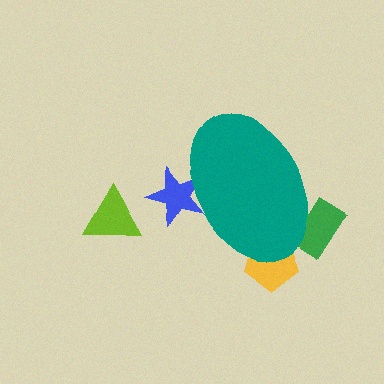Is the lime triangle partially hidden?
No, the lime triangle is fully visible.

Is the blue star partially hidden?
Yes, the blue star is partially hidden behind the teal ellipse.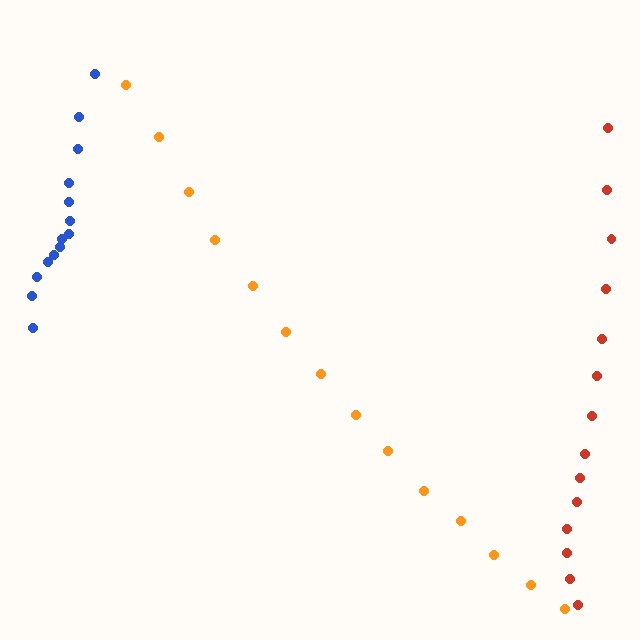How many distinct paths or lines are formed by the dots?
There are 3 distinct paths.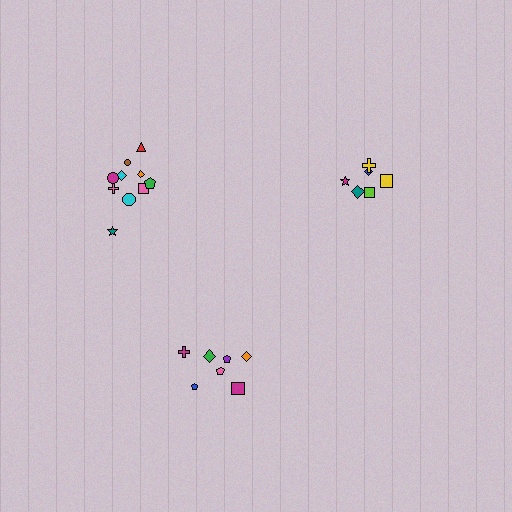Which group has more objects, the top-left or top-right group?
The top-left group.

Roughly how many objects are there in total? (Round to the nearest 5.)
Roughly 25 objects in total.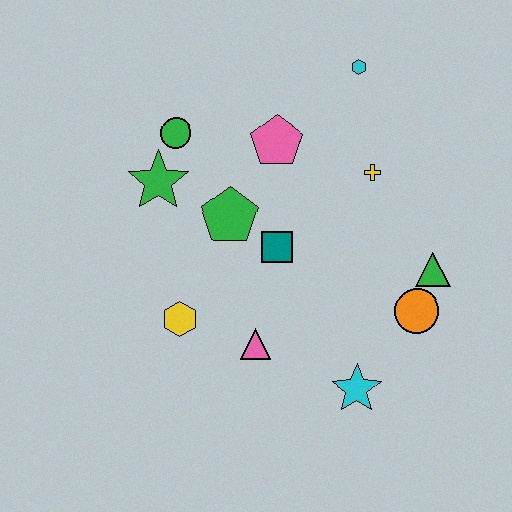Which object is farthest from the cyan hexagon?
The cyan star is farthest from the cyan hexagon.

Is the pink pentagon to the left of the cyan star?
Yes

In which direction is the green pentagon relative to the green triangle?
The green pentagon is to the left of the green triangle.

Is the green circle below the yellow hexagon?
No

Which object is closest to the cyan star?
The orange circle is closest to the cyan star.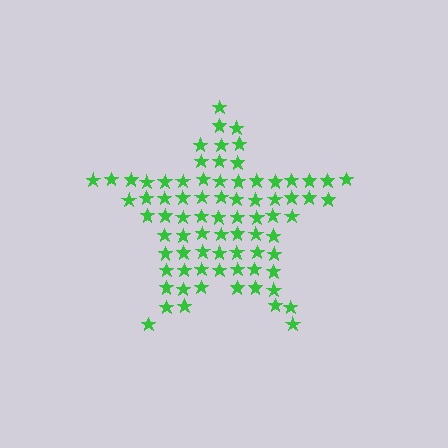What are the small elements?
The small elements are stars.